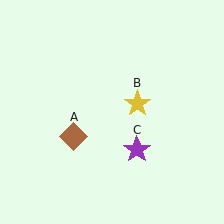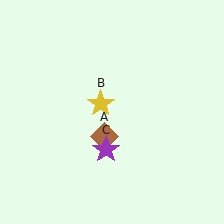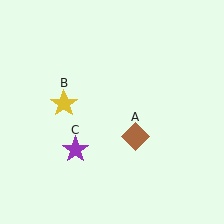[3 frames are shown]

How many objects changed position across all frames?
3 objects changed position: brown diamond (object A), yellow star (object B), purple star (object C).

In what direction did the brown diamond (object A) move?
The brown diamond (object A) moved right.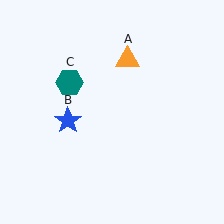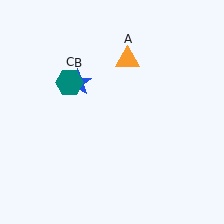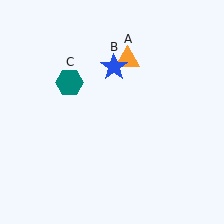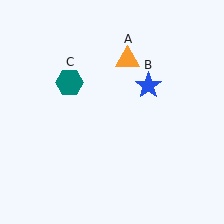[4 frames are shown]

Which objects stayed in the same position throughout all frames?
Orange triangle (object A) and teal hexagon (object C) remained stationary.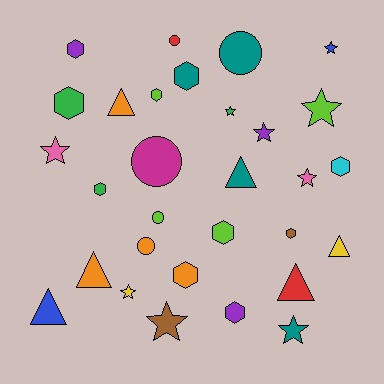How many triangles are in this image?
There are 6 triangles.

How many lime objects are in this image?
There are 4 lime objects.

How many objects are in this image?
There are 30 objects.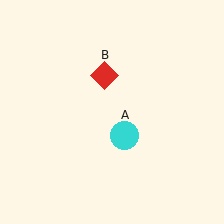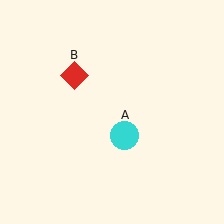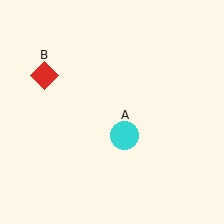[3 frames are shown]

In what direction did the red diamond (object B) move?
The red diamond (object B) moved left.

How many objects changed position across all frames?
1 object changed position: red diamond (object B).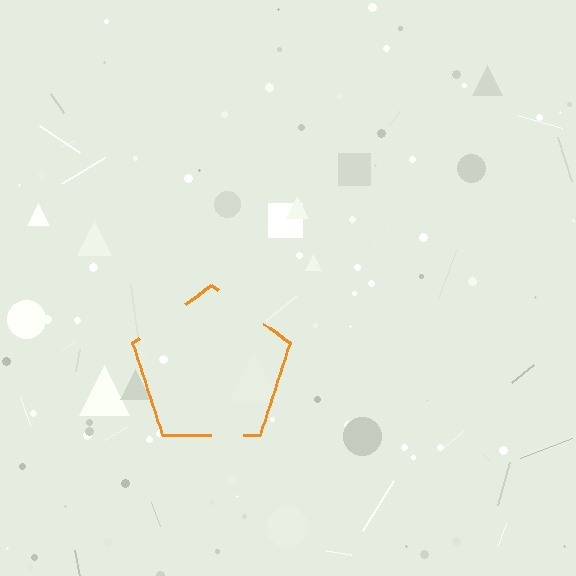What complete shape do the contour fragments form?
The contour fragments form a pentagon.